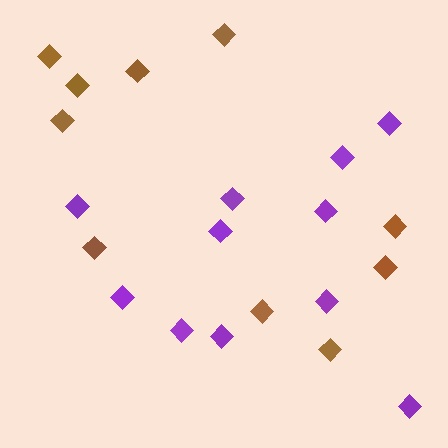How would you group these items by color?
There are 2 groups: one group of brown diamonds (10) and one group of purple diamonds (11).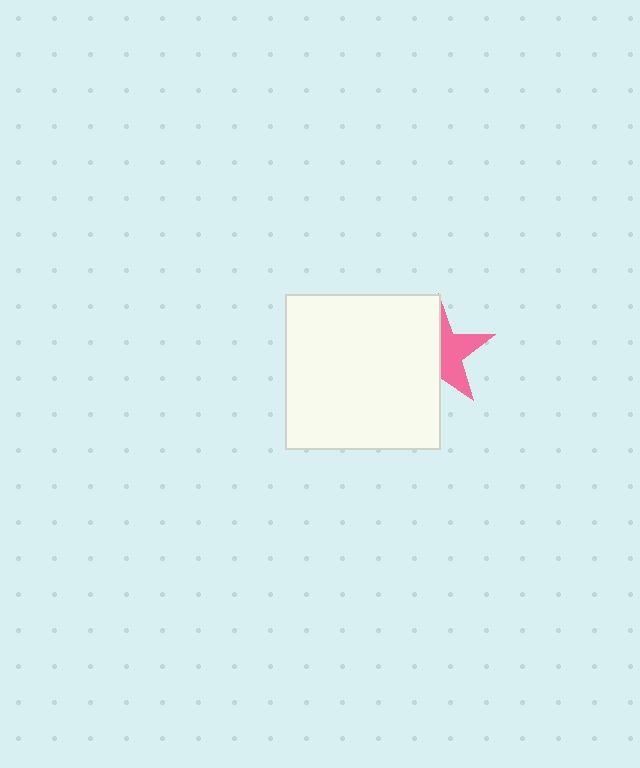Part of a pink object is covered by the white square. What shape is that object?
It is a star.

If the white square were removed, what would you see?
You would see the complete pink star.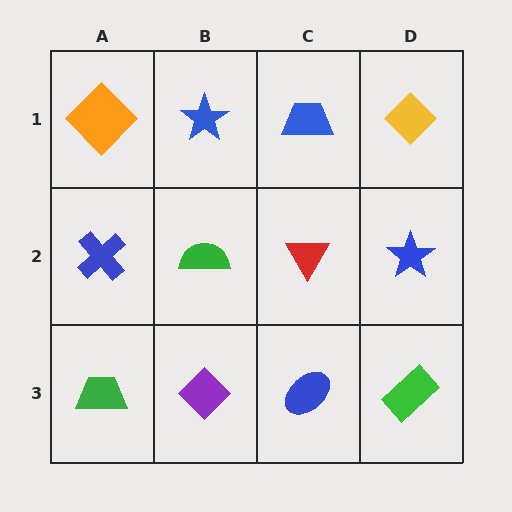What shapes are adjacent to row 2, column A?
An orange diamond (row 1, column A), a green trapezoid (row 3, column A), a green semicircle (row 2, column B).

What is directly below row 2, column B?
A purple diamond.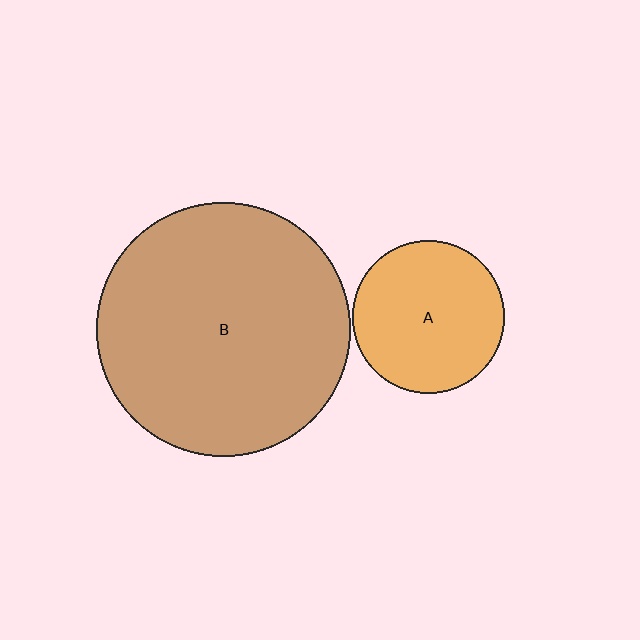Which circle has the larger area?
Circle B (brown).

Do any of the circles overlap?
No, none of the circles overlap.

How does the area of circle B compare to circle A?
Approximately 2.8 times.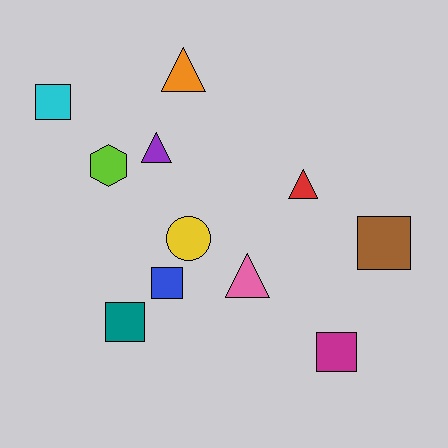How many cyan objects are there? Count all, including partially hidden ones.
There is 1 cyan object.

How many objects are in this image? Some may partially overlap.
There are 11 objects.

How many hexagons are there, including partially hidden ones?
There is 1 hexagon.